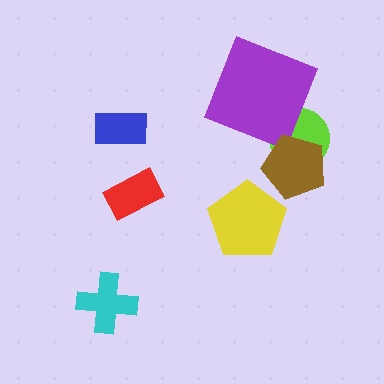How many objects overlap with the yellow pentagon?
0 objects overlap with the yellow pentagon.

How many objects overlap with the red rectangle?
0 objects overlap with the red rectangle.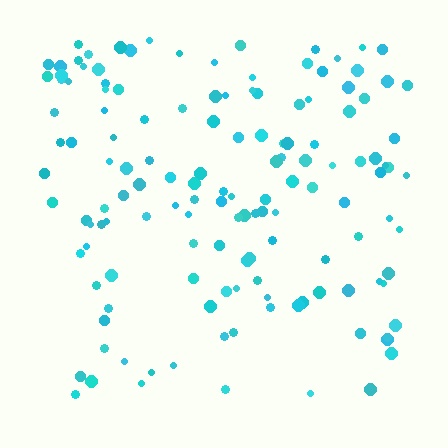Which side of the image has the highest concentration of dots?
The top.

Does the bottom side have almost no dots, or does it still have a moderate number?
Still a moderate number, just noticeably fewer than the top.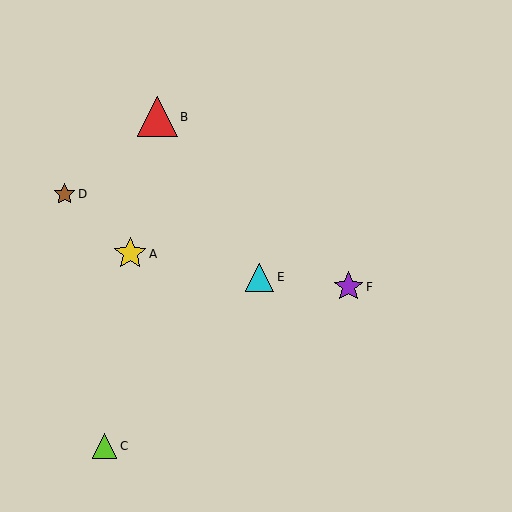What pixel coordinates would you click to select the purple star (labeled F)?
Click at (348, 287) to select the purple star F.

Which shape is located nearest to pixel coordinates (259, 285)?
The cyan triangle (labeled E) at (260, 277) is nearest to that location.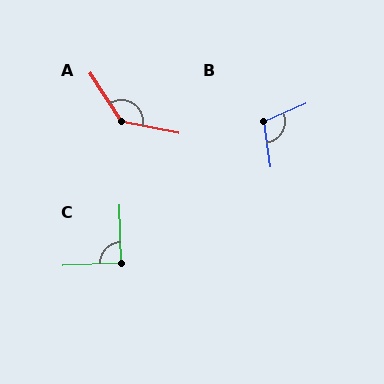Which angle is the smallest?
C, at approximately 91 degrees.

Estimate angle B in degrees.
Approximately 106 degrees.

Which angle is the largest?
A, at approximately 134 degrees.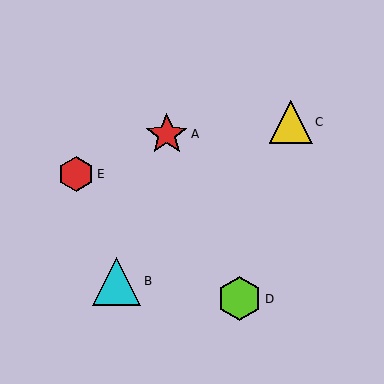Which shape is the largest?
The cyan triangle (labeled B) is the largest.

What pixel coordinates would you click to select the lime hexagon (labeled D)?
Click at (240, 299) to select the lime hexagon D.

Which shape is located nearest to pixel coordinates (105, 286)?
The cyan triangle (labeled B) at (117, 281) is nearest to that location.